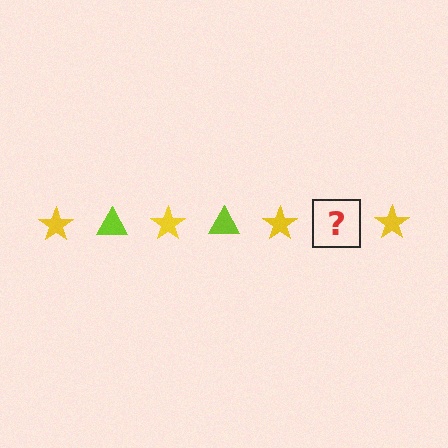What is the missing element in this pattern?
The missing element is a lime triangle.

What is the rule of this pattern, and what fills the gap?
The rule is that the pattern alternates between yellow star and lime triangle. The gap should be filled with a lime triangle.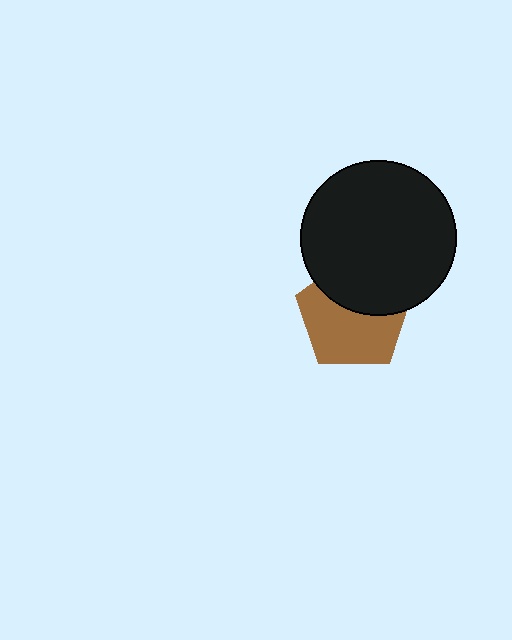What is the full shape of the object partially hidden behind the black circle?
The partially hidden object is a brown pentagon.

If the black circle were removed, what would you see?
You would see the complete brown pentagon.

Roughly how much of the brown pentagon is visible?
About half of it is visible (roughly 60%).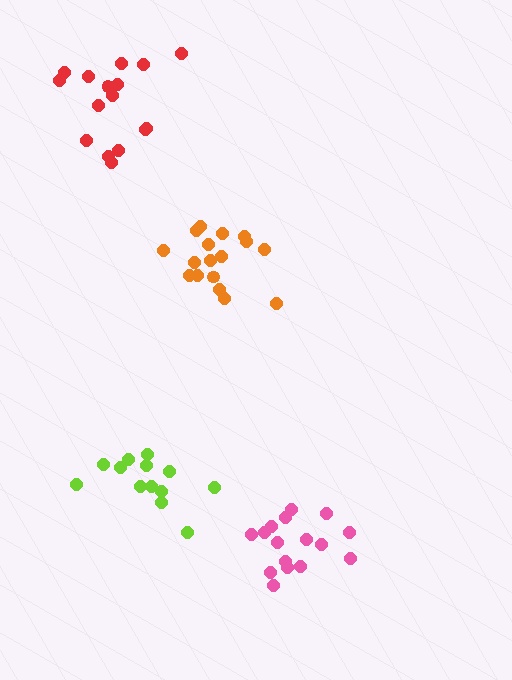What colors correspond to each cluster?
The clusters are colored: red, orange, lime, pink.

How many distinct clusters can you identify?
There are 4 distinct clusters.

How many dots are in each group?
Group 1: 16 dots, Group 2: 17 dots, Group 3: 13 dots, Group 4: 16 dots (62 total).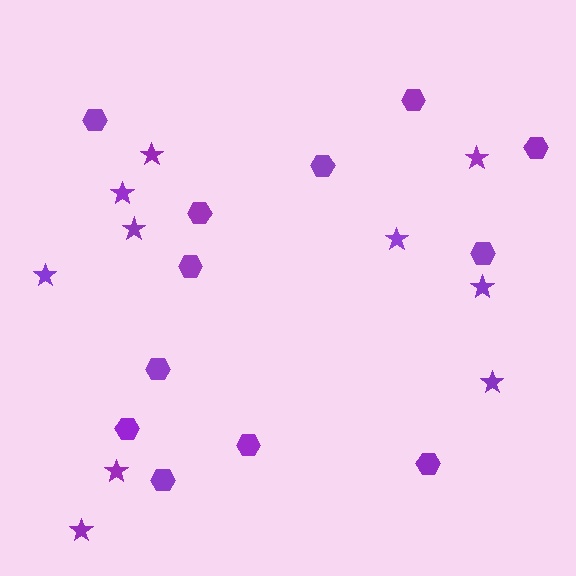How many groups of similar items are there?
There are 2 groups: one group of hexagons (12) and one group of stars (10).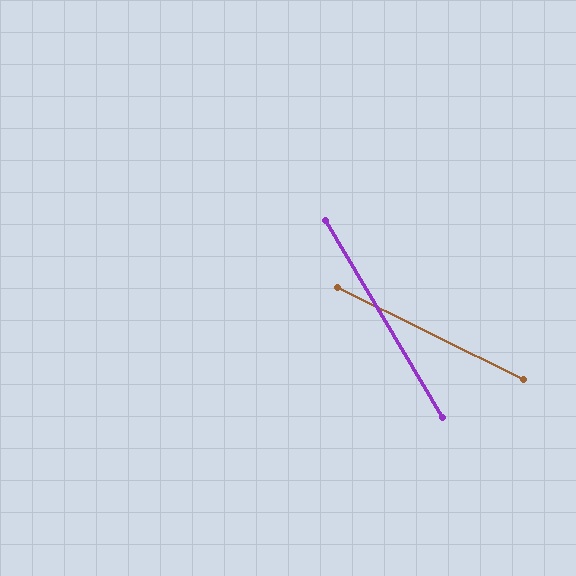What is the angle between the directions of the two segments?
Approximately 33 degrees.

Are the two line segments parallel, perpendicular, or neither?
Neither parallel nor perpendicular — they differ by about 33°.